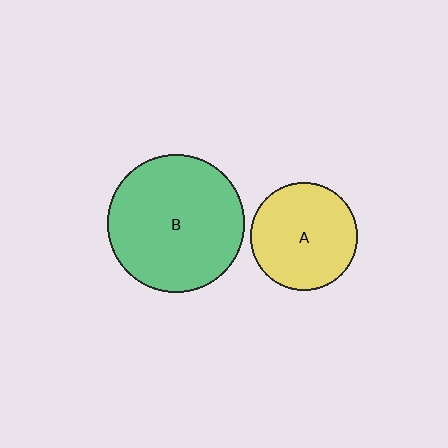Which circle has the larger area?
Circle B (green).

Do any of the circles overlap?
No, none of the circles overlap.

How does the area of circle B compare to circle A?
Approximately 1.6 times.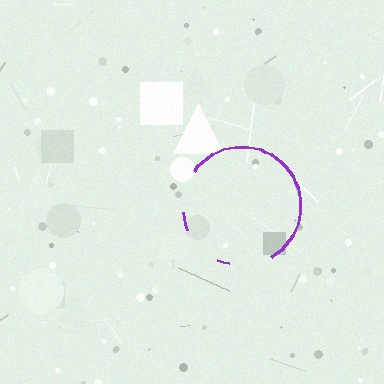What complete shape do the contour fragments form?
The contour fragments form a circle.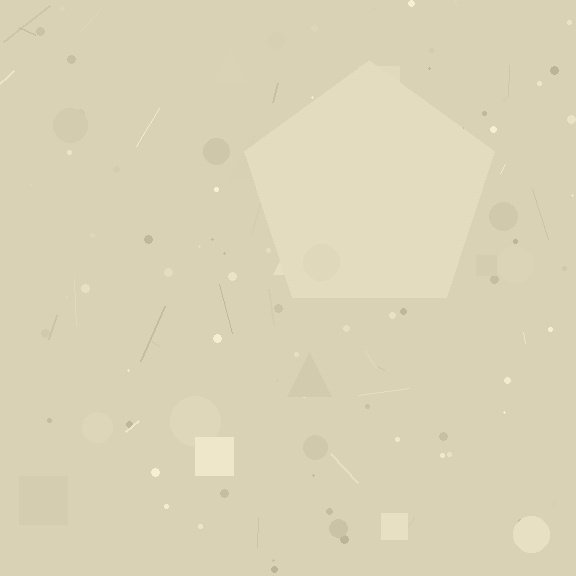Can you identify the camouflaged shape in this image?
The camouflaged shape is a pentagon.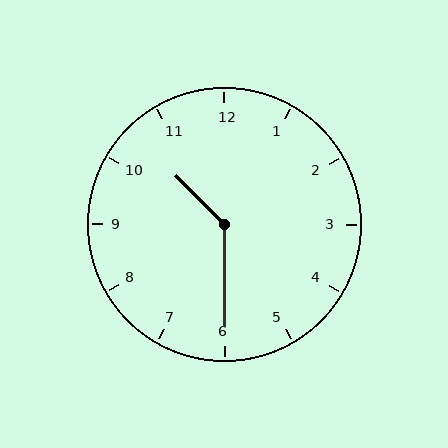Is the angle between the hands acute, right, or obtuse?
It is obtuse.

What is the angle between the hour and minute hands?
Approximately 135 degrees.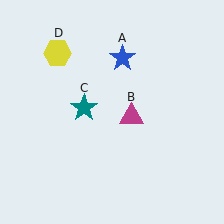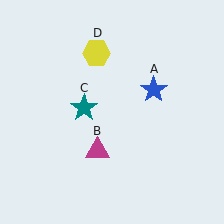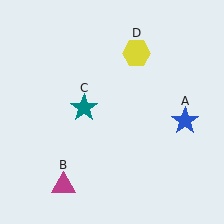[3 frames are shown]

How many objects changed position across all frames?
3 objects changed position: blue star (object A), magenta triangle (object B), yellow hexagon (object D).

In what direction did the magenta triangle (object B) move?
The magenta triangle (object B) moved down and to the left.